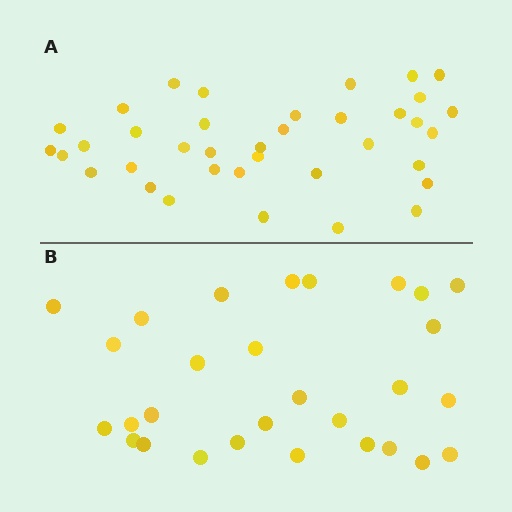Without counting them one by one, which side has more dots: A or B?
Region A (the top region) has more dots.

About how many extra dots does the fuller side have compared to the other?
Region A has roughly 8 or so more dots than region B.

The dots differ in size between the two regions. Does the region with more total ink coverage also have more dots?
No. Region B has more total ink coverage because its dots are larger, but region A actually contains more individual dots. Total area can be misleading — the number of items is what matters here.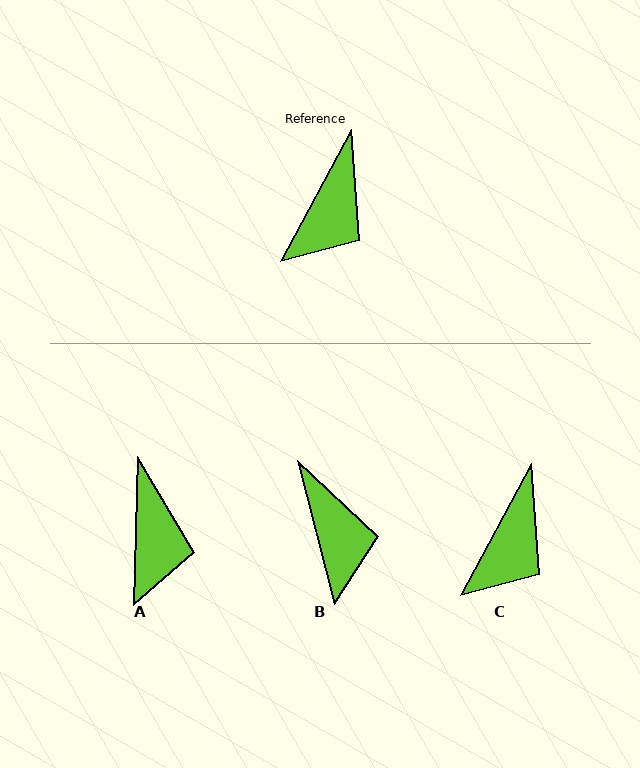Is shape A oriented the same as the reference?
No, it is off by about 27 degrees.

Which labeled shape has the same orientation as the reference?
C.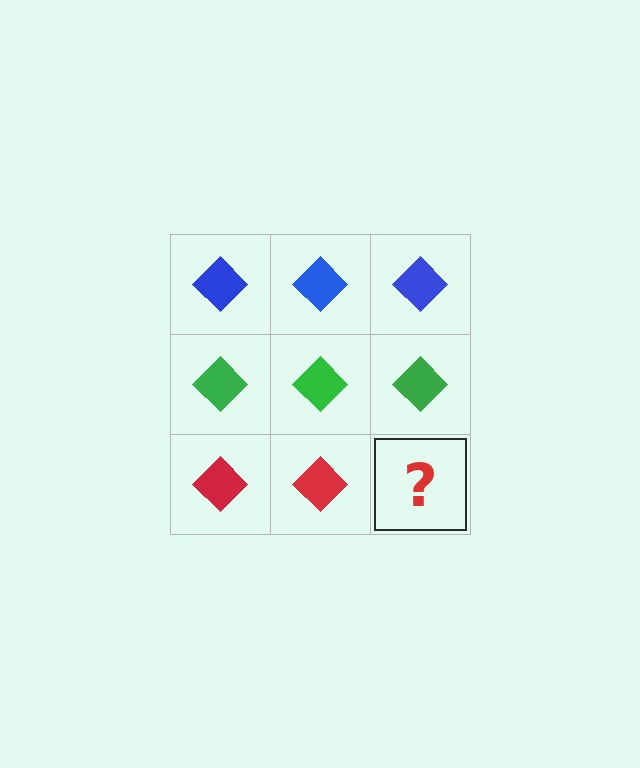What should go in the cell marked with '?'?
The missing cell should contain a red diamond.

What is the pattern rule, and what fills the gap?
The rule is that each row has a consistent color. The gap should be filled with a red diamond.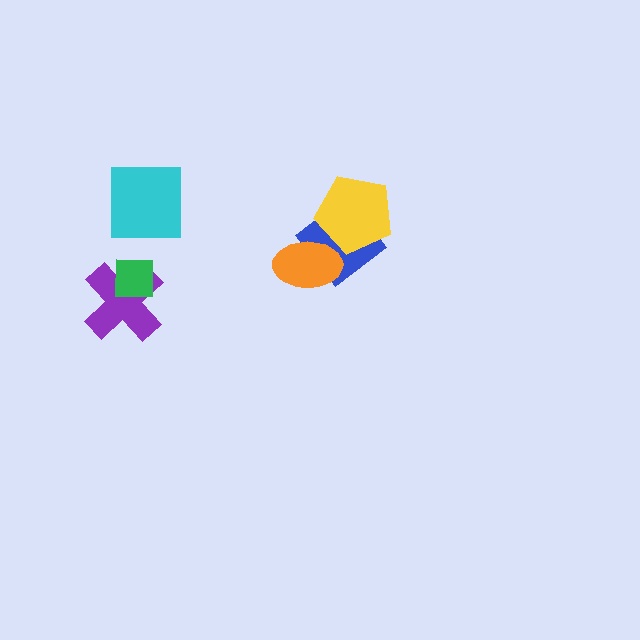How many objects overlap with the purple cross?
1 object overlaps with the purple cross.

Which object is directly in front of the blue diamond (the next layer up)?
The yellow pentagon is directly in front of the blue diamond.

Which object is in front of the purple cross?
The green square is in front of the purple cross.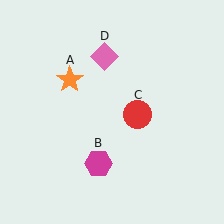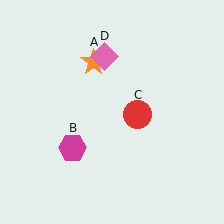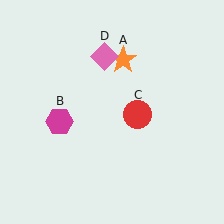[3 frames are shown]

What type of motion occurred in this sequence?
The orange star (object A), magenta hexagon (object B) rotated clockwise around the center of the scene.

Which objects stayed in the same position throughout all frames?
Red circle (object C) and pink diamond (object D) remained stationary.